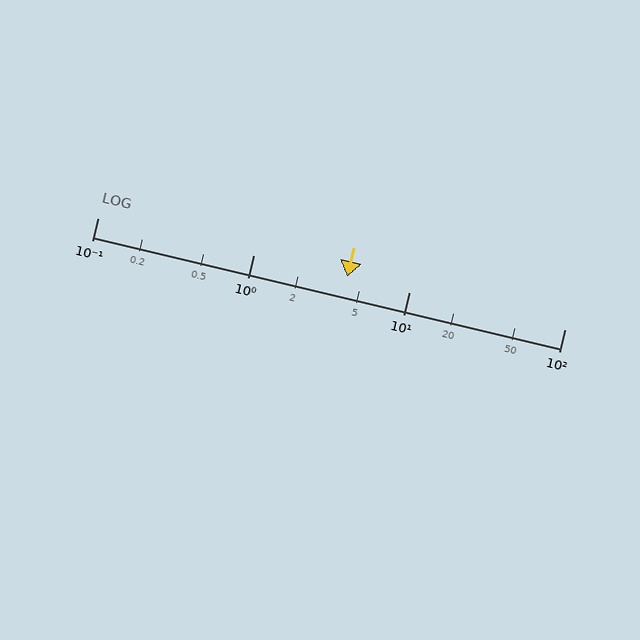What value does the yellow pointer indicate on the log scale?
The pointer indicates approximately 4.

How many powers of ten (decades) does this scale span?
The scale spans 3 decades, from 0.1 to 100.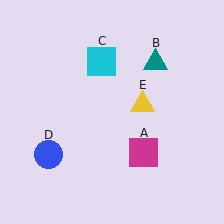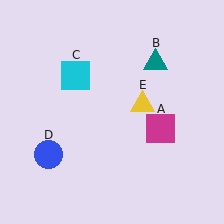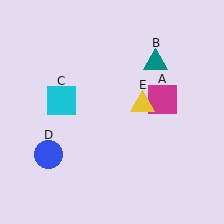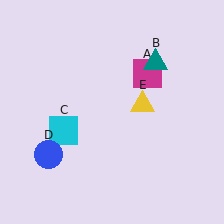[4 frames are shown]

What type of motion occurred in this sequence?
The magenta square (object A), cyan square (object C) rotated counterclockwise around the center of the scene.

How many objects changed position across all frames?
2 objects changed position: magenta square (object A), cyan square (object C).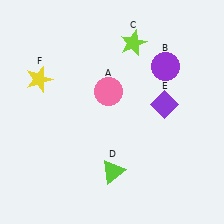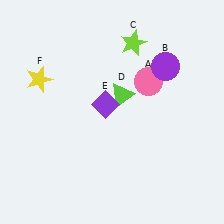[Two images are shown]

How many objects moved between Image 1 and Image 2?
3 objects moved between the two images.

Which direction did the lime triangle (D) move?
The lime triangle (D) moved up.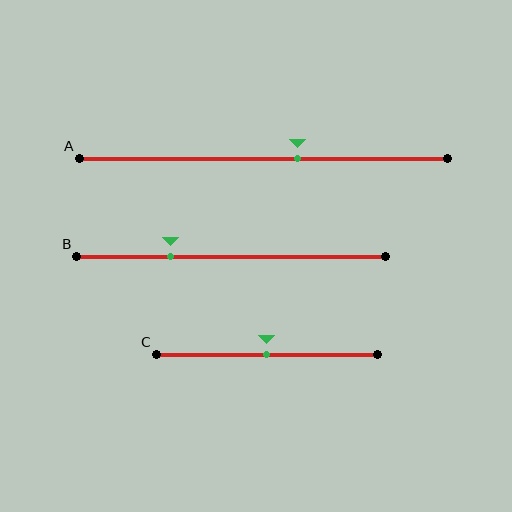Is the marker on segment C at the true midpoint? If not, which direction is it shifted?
Yes, the marker on segment C is at the true midpoint.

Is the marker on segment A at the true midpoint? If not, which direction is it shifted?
No, the marker on segment A is shifted to the right by about 9% of the segment length.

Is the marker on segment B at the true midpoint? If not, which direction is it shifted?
No, the marker on segment B is shifted to the left by about 20% of the segment length.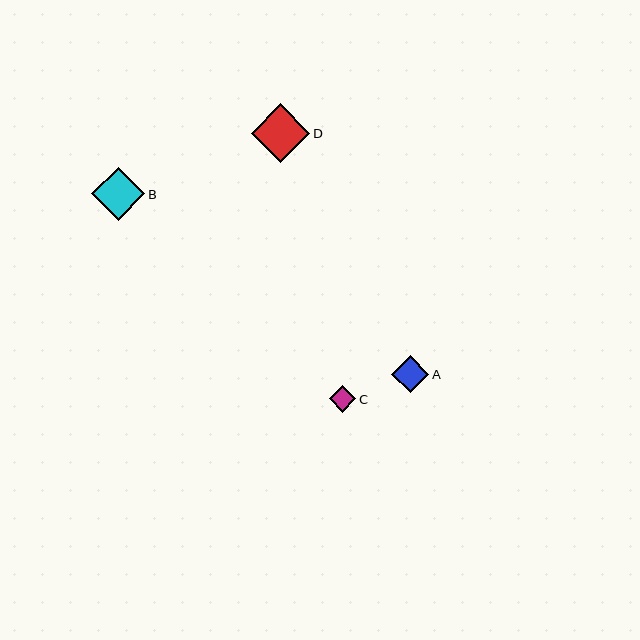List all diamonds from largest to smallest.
From largest to smallest: D, B, A, C.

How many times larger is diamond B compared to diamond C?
Diamond B is approximately 2.0 times the size of diamond C.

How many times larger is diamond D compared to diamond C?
Diamond D is approximately 2.2 times the size of diamond C.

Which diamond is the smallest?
Diamond C is the smallest with a size of approximately 27 pixels.